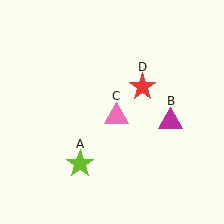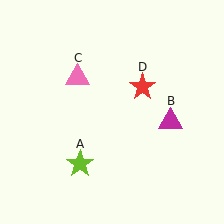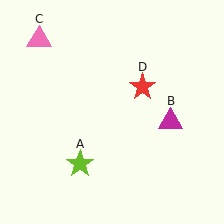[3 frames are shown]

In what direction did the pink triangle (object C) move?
The pink triangle (object C) moved up and to the left.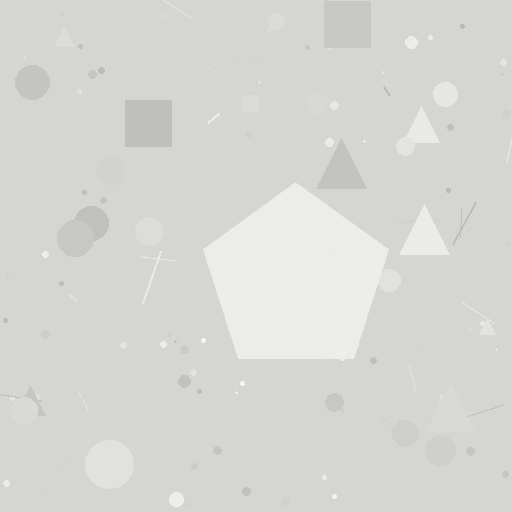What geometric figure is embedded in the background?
A pentagon is embedded in the background.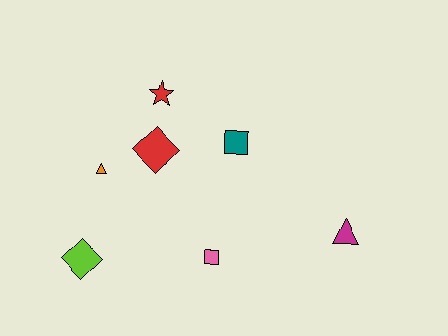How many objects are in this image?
There are 7 objects.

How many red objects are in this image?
There are 2 red objects.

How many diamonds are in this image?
There are 2 diamonds.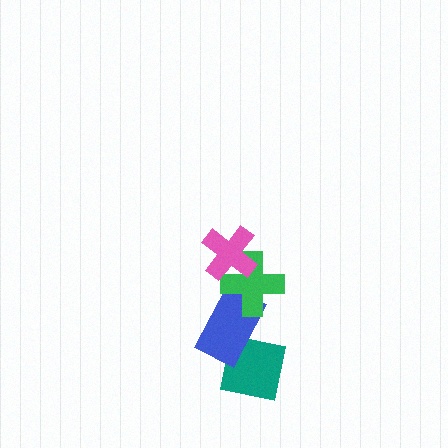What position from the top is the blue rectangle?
The blue rectangle is 3rd from the top.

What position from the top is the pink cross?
The pink cross is 1st from the top.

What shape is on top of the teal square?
The blue rectangle is on top of the teal square.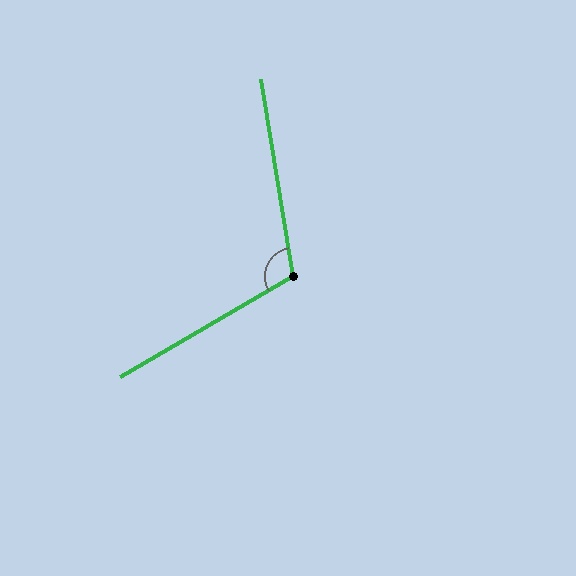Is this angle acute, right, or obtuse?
It is obtuse.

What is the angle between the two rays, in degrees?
Approximately 111 degrees.